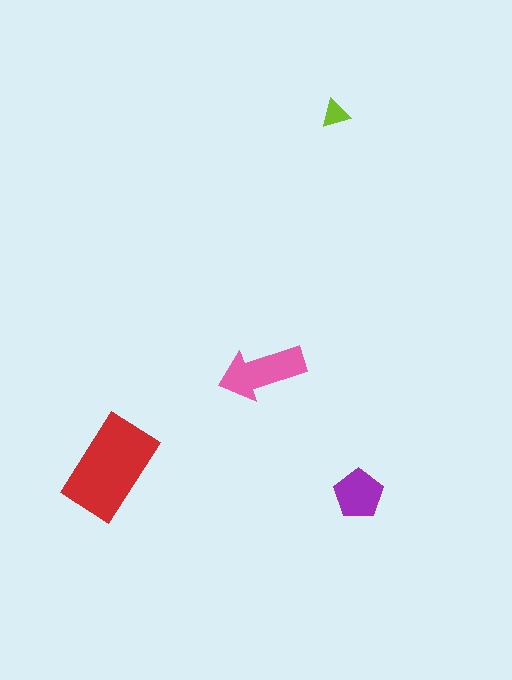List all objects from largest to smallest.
The red rectangle, the pink arrow, the purple pentagon, the lime triangle.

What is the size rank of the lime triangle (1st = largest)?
4th.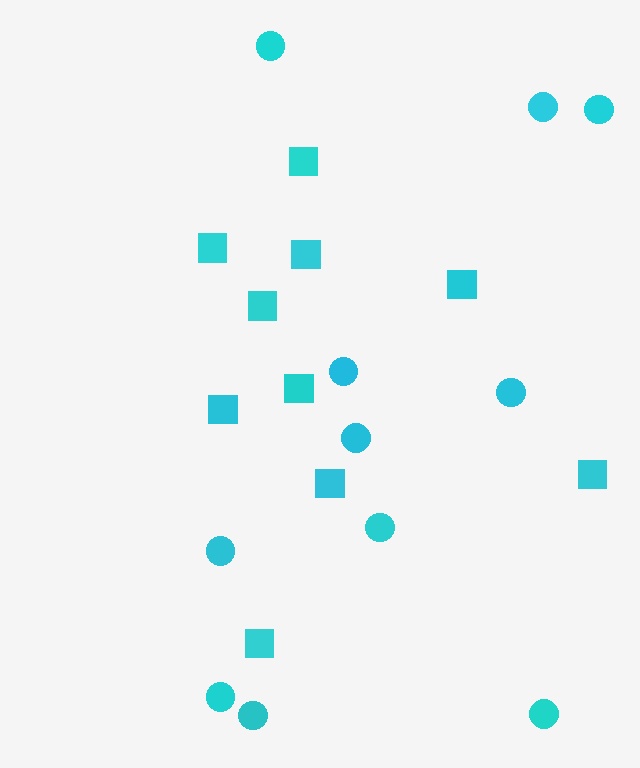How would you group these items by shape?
There are 2 groups: one group of squares (10) and one group of circles (11).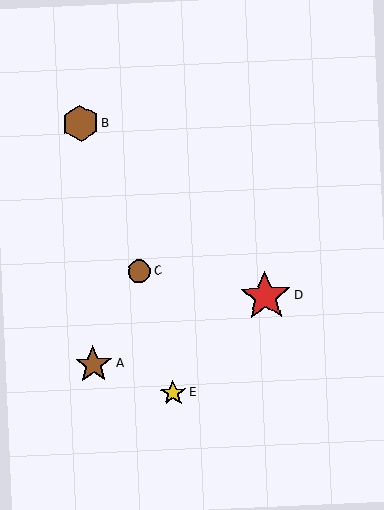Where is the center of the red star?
The center of the red star is at (266, 296).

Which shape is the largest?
The red star (labeled D) is the largest.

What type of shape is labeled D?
Shape D is a red star.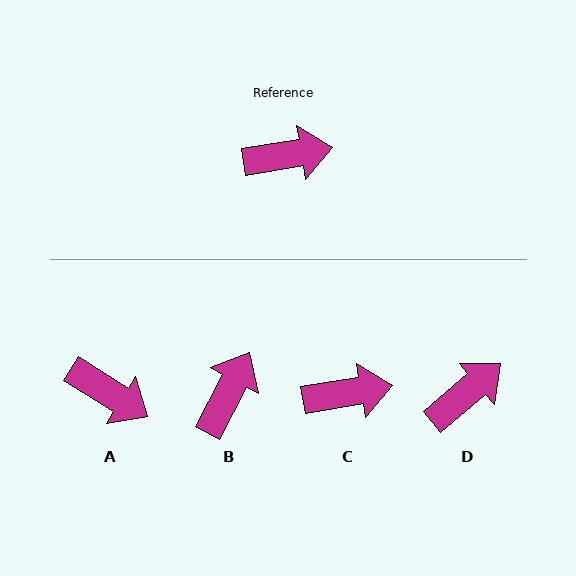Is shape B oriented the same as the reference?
No, it is off by about 52 degrees.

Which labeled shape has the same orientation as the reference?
C.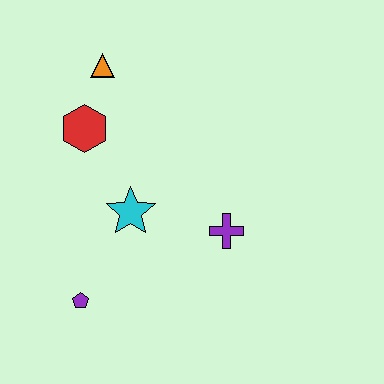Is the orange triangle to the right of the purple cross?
No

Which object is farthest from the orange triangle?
The purple pentagon is farthest from the orange triangle.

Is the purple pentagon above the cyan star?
No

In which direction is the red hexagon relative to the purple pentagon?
The red hexagon is above the purple pentagon.